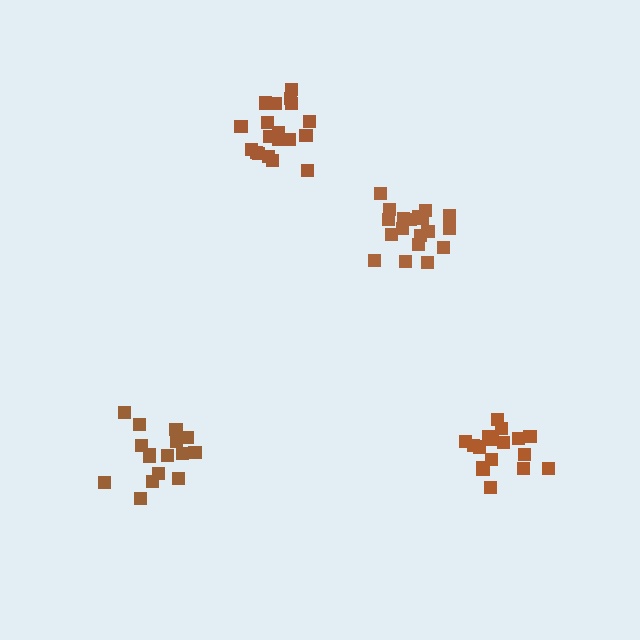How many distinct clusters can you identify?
There are 4 distinct clusters.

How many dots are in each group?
Group 1: 18 dots, Group 2: 17 dots, Group 3: 19 dots, Group 4: 20 dots (74 total).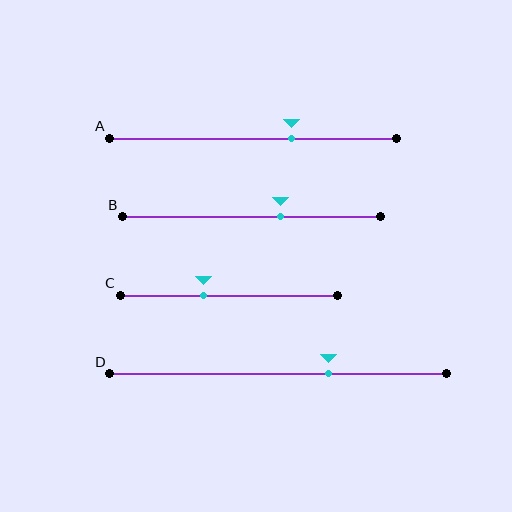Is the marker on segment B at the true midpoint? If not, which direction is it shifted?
No, the marker on segment B is shifted to the right by about 11% of the segment length.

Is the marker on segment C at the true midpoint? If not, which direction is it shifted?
No, the marker on segment C is shifted to the left by about 12% of the segment length.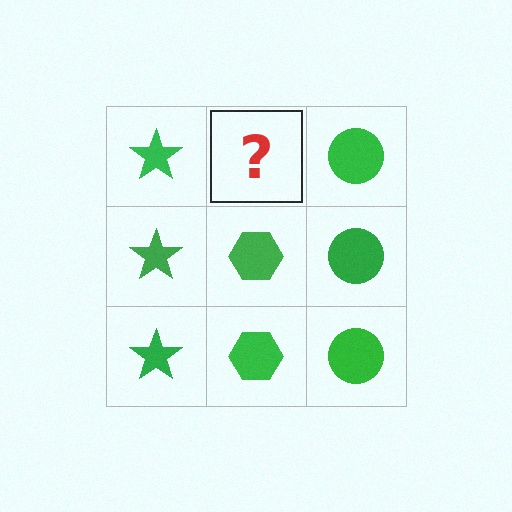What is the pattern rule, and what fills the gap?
The rule is that each column has a consistent shape. The gap should be filled with a green hexagon.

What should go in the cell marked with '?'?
The missing cell should contain a green hexagon.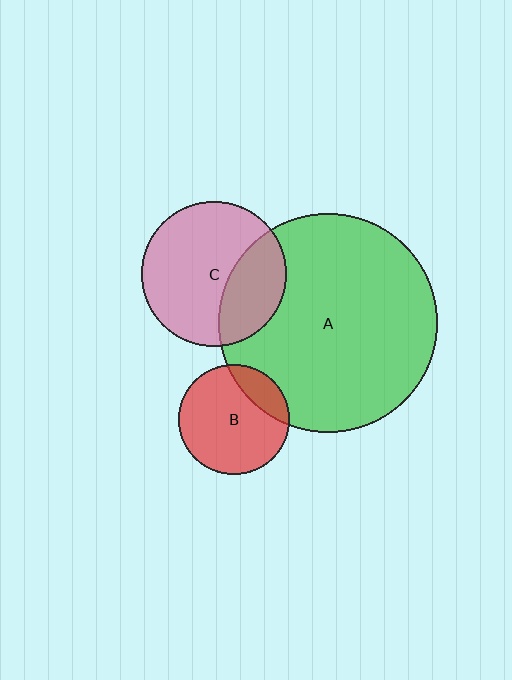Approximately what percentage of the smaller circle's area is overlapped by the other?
Approximately 20%.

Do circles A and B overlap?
Yes.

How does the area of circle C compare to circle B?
Approximately 1.7 times.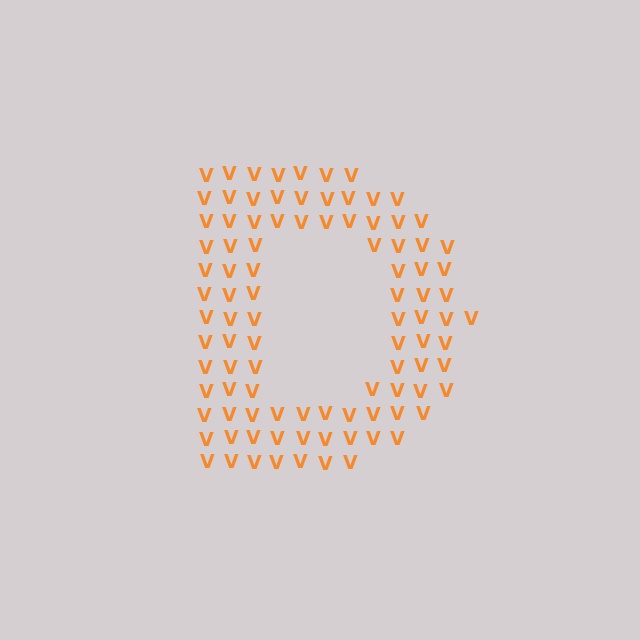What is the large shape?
The large shape is the letter D.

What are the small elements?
The small elements are letter V's.